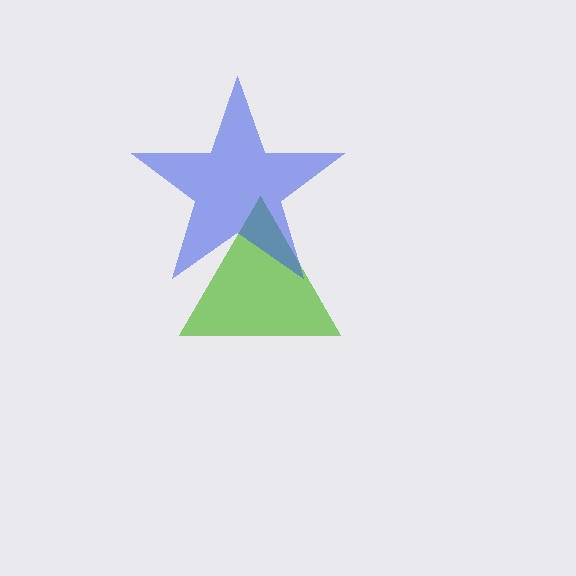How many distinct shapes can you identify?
There are 2 distinct shapes: a lime triangle, a blue star.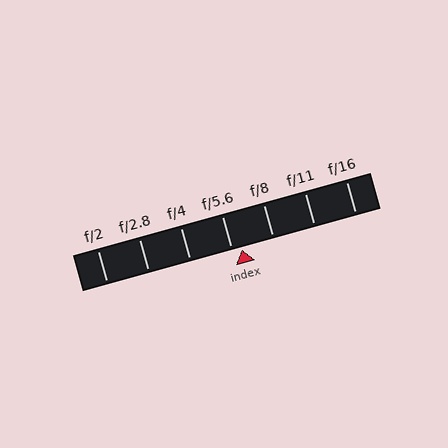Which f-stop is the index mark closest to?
The index mark is closest to f/5.6.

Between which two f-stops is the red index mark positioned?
The index mark is between f/5.6 and f/8.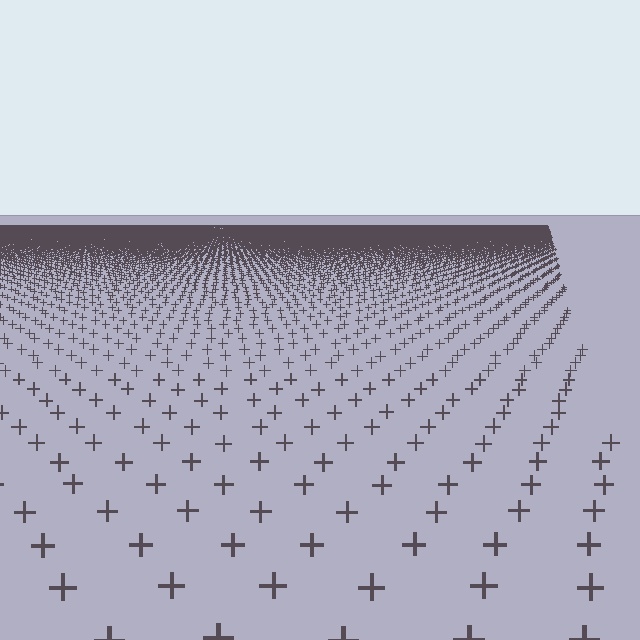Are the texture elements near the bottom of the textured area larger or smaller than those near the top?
Larger. Near the bottom, elements are closer to the viewer and appear at a bigger on-screen size.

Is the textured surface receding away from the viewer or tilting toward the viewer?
The surface is receding away from the viewer. Texture elements get smaller and denser toward the top.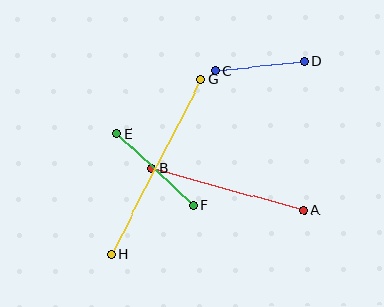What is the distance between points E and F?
The distance is approximately 105 pixels.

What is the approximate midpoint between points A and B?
The midpoint is at approximately (228, 189) pixels.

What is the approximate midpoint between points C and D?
The midpoint is at approximately (260, 66) pixels.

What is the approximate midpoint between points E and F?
The midpoint is at approximately (155, 169) pixels.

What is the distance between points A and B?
The distance is approximately 157 pixels.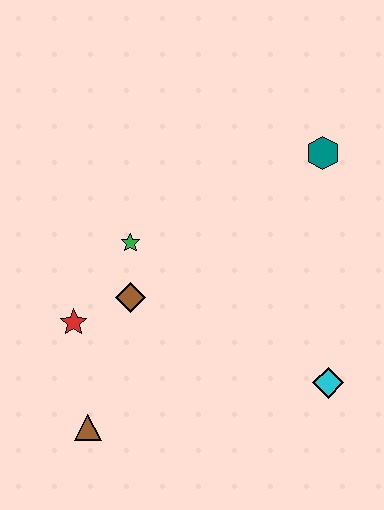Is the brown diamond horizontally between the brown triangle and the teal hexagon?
Yes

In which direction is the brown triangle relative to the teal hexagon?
The brown triangle is below the teal hexagon.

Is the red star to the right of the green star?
No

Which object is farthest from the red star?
The teal hexagon is farthest from the red star.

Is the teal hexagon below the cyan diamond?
No